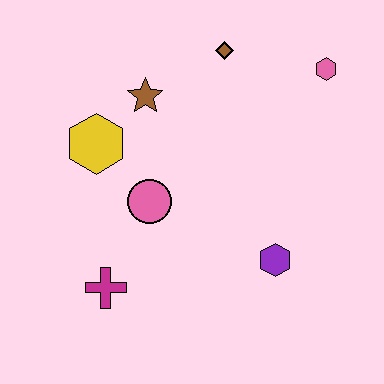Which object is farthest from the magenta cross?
The pink hexagon is farthest from the magenta cross.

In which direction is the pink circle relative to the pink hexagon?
The pink circle is to the left of the pink hexagon.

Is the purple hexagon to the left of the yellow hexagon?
No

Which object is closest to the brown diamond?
The brown star is closest to the brown diamond.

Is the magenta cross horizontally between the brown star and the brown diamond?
No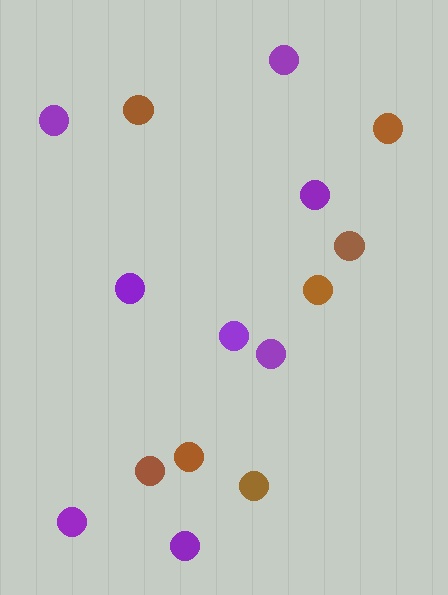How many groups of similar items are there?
There are 2 groups: one group of purple circles (8) and one group of brown circles (7).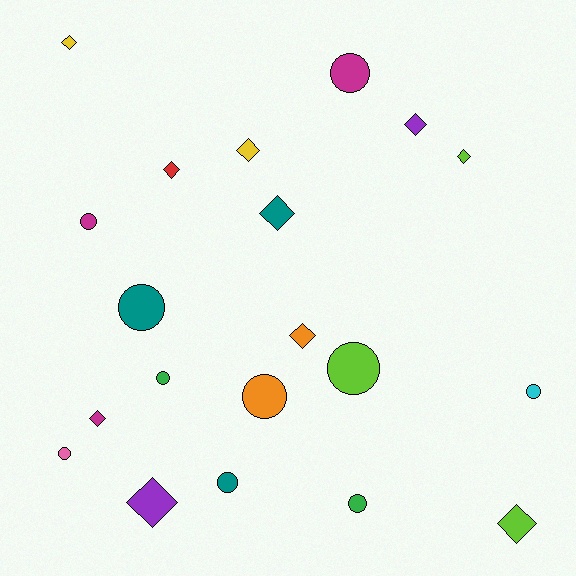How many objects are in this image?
There are 20 objects.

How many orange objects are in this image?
There are 2 orange objects.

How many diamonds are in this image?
There are 10 diamonds.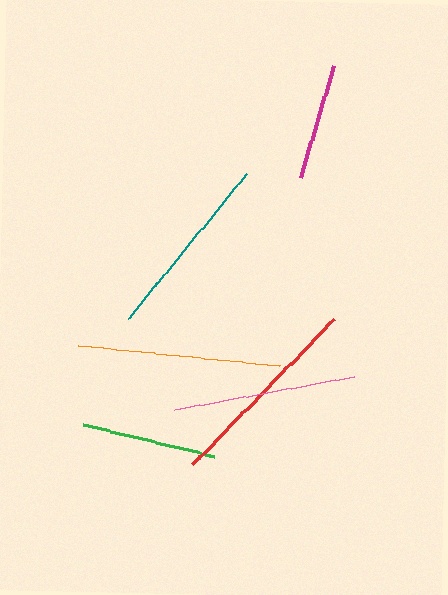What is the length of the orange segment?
The orange segment is approximately 203 pixels long.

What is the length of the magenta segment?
The magenta segment is approximately 116 pixels long.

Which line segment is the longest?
The orange line is the longest at approximately 203 pixels.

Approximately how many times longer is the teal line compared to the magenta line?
The teal line is approximately 1.6 times the length of the magenta line.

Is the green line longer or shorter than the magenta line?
The green line is longer than the magenta line.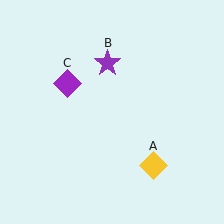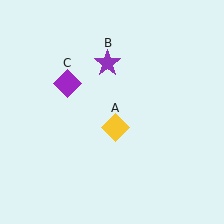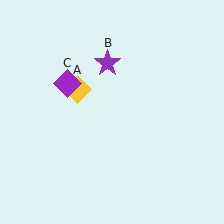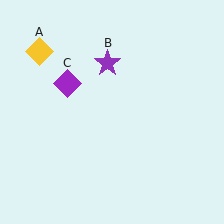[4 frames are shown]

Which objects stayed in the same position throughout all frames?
Purple star (object B) and purple diamond (object C) remained stationary.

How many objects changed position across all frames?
1 object changed position: yellow diamond (object A).